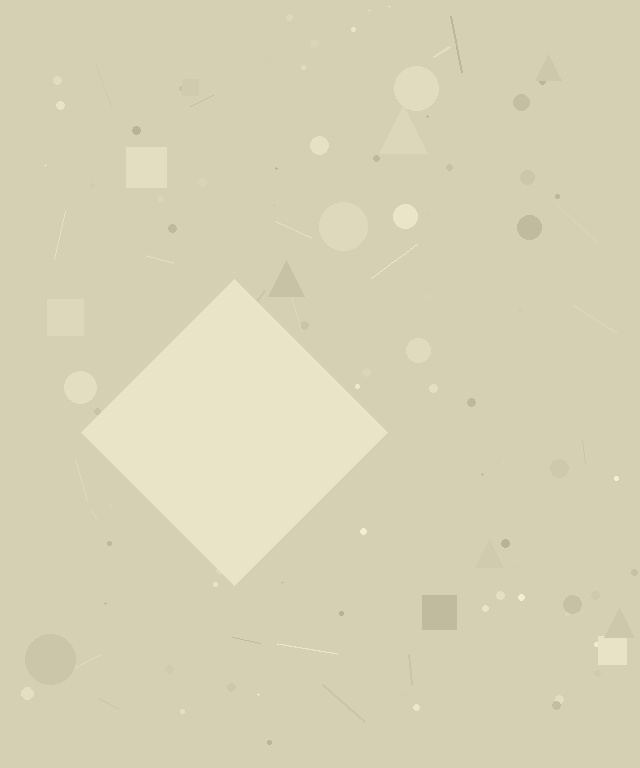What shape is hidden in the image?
A diamond is hidden in the image.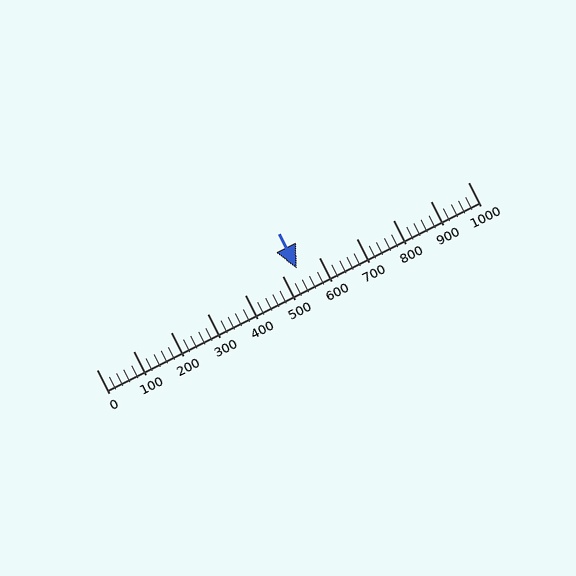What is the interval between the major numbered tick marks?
The major tick marks are spaced 100 units apart.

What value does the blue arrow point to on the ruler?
The blue arrow points to approximately 540.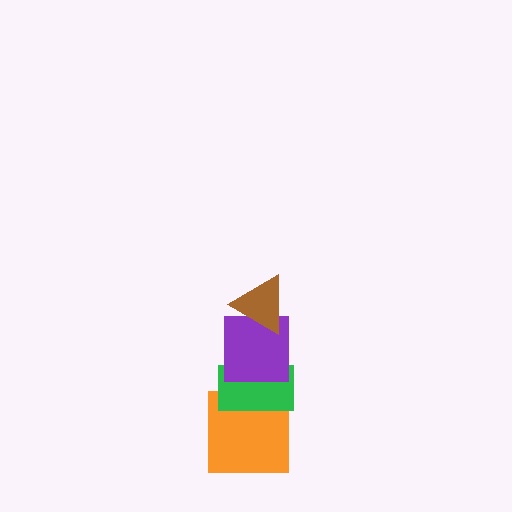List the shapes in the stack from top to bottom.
From top to bottom: the brown triangle, the purple square, the green rectangle, the orange square.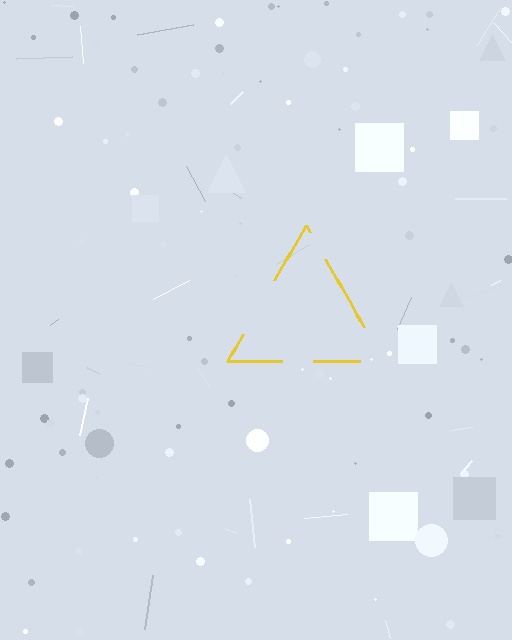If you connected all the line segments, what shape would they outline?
They would outline a triangle.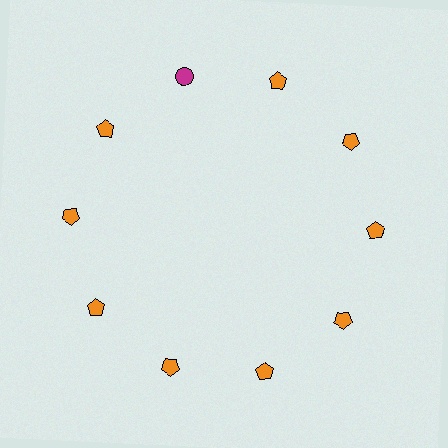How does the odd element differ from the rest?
It differs in both color (magenta instead of orange) and shape (circle instead of pentagon).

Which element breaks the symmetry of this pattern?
The magenta circle at roughly the 11 o'clock position breaks the symmetry. All other shapes are orange pentagons.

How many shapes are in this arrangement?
There are 10 shapes arranged in a ring pattern.